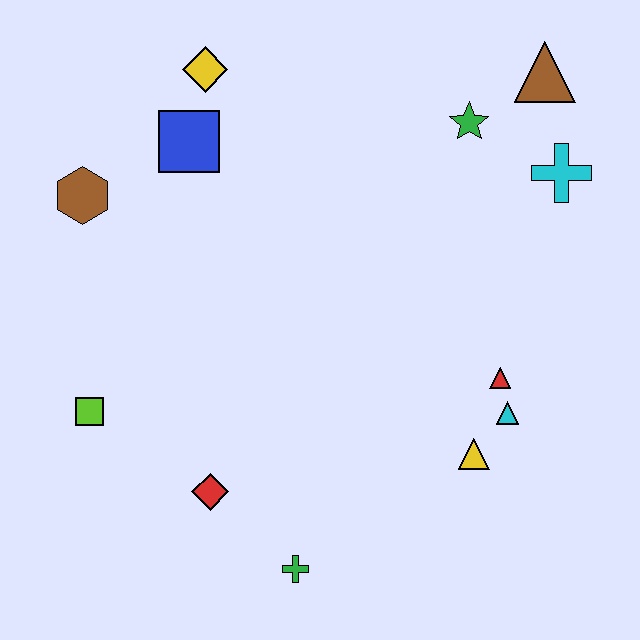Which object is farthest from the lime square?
The brown triangle is farthest from the lime square.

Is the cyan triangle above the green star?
No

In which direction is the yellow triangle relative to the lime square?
The yellow triangle is to the right of the lime square.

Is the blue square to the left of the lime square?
No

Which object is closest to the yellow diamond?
The blue square is closest to the yellow diamond.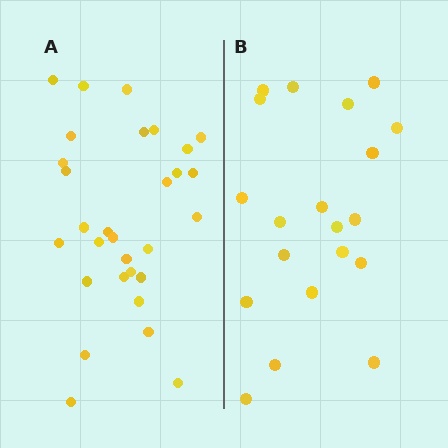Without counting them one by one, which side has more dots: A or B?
Region A (the left region) has more dots.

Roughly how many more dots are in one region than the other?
Region A has roughly 10 or so more dots than region B.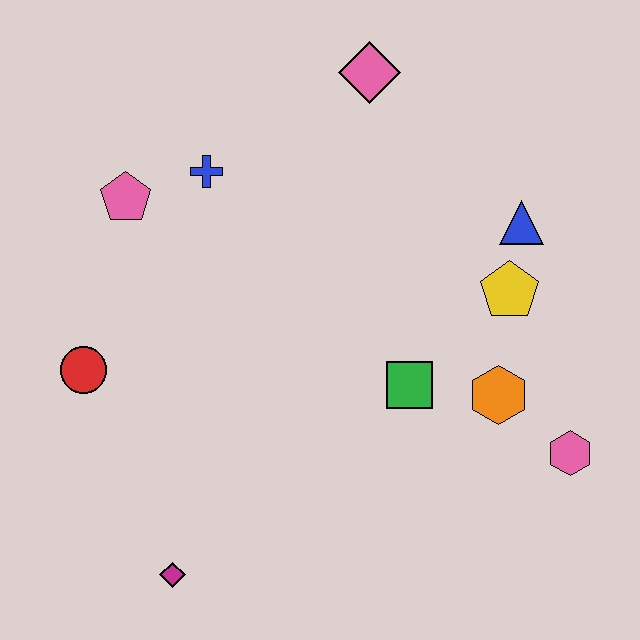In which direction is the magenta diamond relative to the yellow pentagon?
The magenta diamond is to the left of the yellow pentagon.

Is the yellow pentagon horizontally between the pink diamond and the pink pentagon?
No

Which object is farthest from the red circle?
The pink hexagon is farthest from the red circle.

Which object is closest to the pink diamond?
The blue cross is closest to the pink diamond.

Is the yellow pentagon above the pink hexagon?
Yes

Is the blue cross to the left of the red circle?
No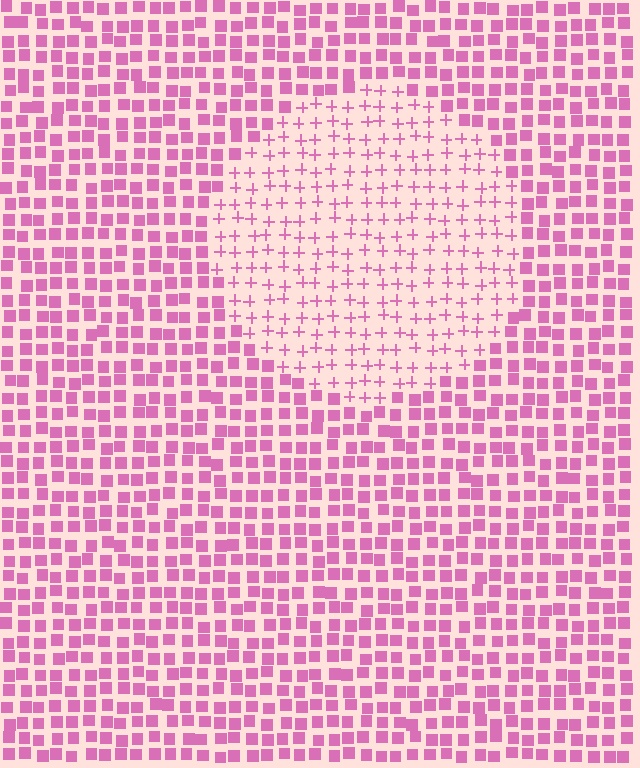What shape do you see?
I see a circle.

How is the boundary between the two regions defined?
The boundary is defined by a change in element shape: plus signs inside vs. squares outside. All elements share the same color and spacing.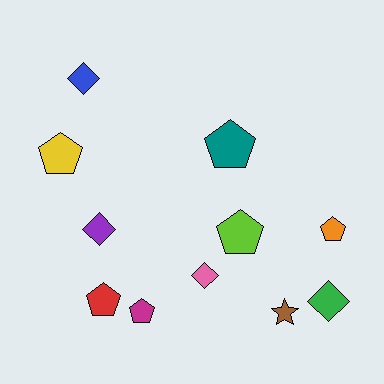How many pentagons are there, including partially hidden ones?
There are 6 pentagons.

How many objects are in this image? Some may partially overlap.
There are 11 objects.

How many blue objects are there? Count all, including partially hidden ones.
There is 1 blue object.